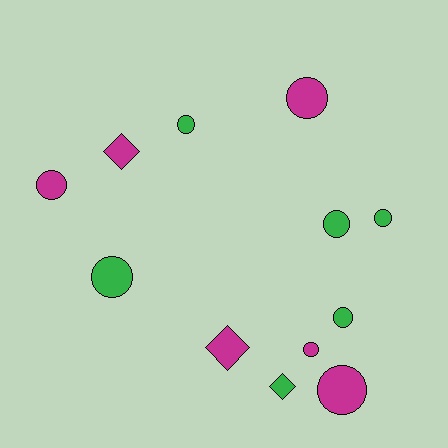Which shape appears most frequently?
Circle, with 9 objects.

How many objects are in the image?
There are 12 objects.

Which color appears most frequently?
Magenta, with 6 objects.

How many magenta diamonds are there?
There are 2 magenta diamonds.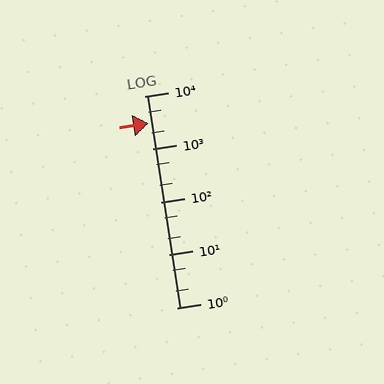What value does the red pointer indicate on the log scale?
The pointer indicates approximately 3000.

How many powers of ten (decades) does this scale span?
The scale spans 4 decades, from 1 to 10000.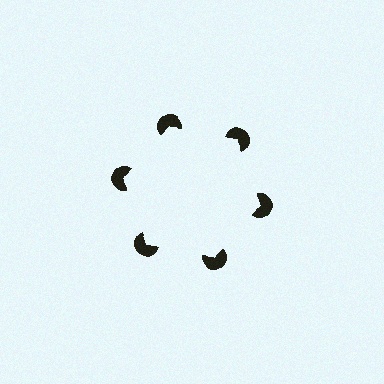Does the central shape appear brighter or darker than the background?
It typically appears slightly brighter than the background, even though no actual brightness change is drawn.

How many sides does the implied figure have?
6 sides.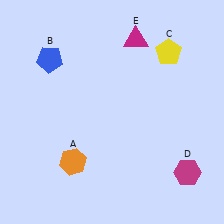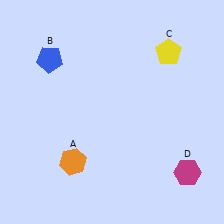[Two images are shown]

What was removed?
The magenta triangle (E) was removed in Image 2.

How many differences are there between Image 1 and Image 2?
There is 1 difference between the two images.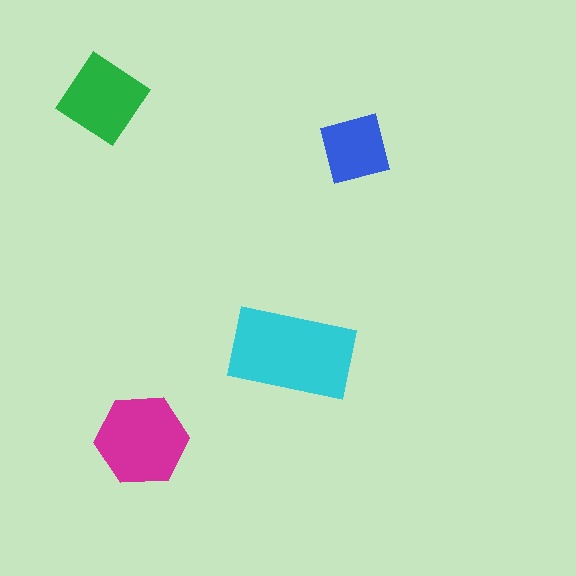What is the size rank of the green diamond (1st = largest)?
3rd.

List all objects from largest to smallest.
The cyan rectangle, the magenta hexagon, the green diamond, the blue square.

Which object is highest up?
The green diamond is topmost.